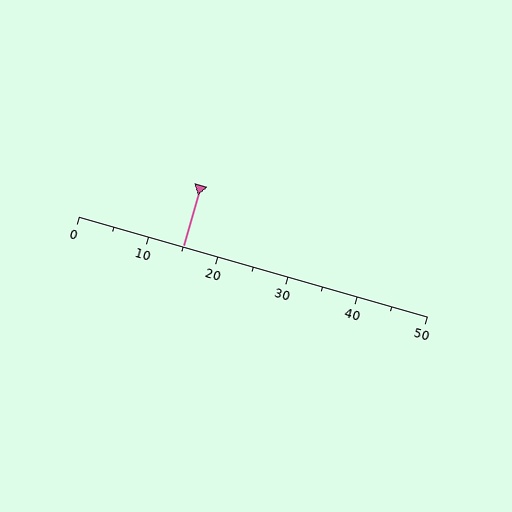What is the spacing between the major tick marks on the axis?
The major ticks are spaced 10 apart.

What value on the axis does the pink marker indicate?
The marker indicates approximately 15.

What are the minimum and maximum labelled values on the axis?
The axis runs from 0 to 50.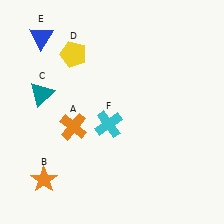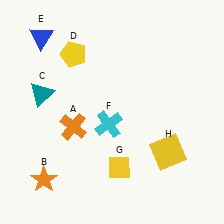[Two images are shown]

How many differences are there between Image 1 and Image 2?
There are 2 differences between the two images.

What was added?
A yellow diamond (G), a yellow square (H) were added in Image 2.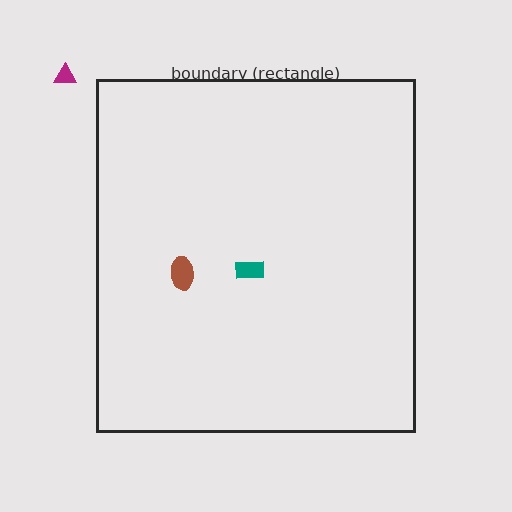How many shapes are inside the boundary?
2 inside, 1 outside.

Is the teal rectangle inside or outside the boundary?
Inside.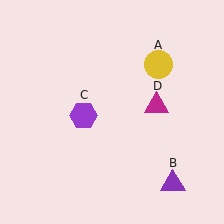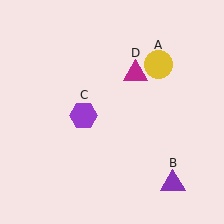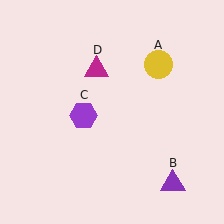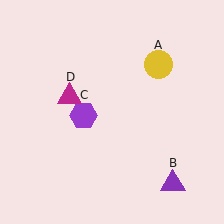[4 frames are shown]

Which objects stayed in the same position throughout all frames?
Yellow circle (object A) and purple triangle (object B) and purple hexagon (object C) remained stationary.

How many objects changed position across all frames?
1 object changed position: magenta triangle (object D).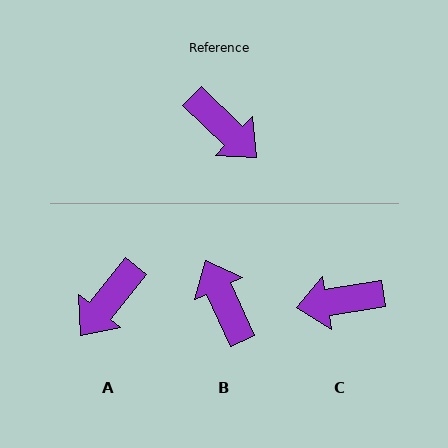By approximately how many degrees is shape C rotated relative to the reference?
Approximately 127 degrees clockwise.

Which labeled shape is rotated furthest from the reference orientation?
B, about 159 degrees away.